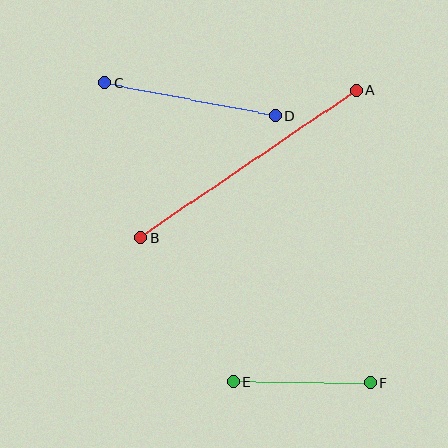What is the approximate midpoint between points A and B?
The midpoint is at approximately (249, 164) pixels.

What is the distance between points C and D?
The distance is approximately 173 pixels.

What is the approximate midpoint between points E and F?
The midpoint is at approximately (301, 382) pixels.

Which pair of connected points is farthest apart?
Points A and B are farthest apart.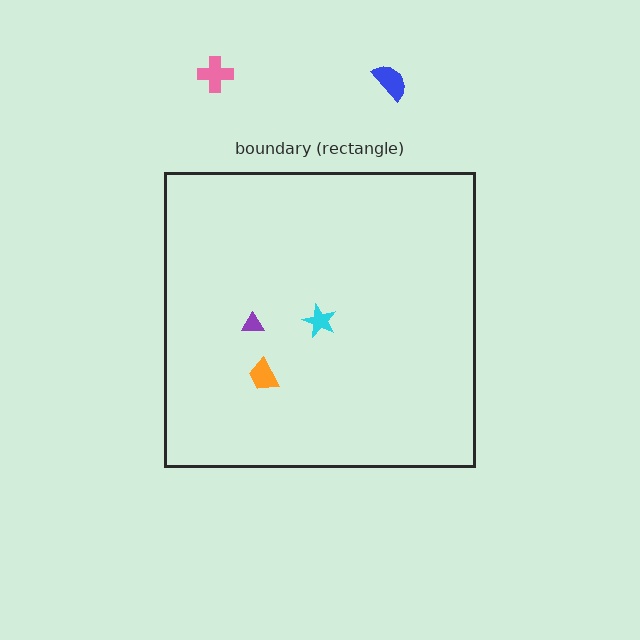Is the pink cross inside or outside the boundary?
Outside.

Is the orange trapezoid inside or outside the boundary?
Inside.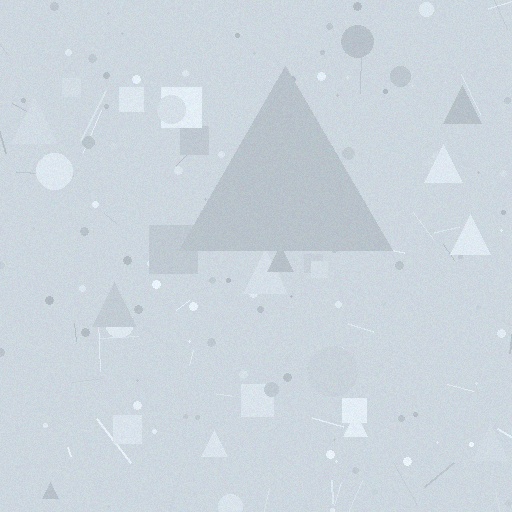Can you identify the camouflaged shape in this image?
The camouflaged shape is a triangle.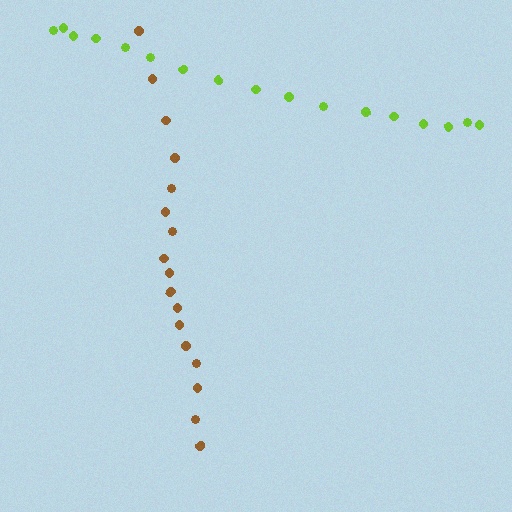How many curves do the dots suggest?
There are 2 distinct paths.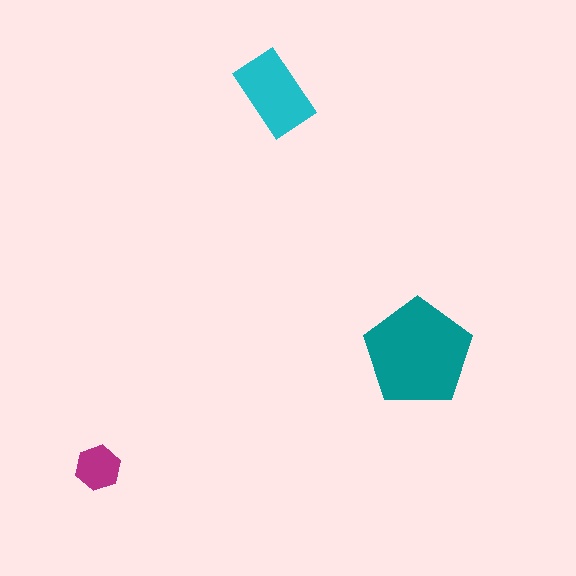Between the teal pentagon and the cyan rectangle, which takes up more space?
The teal pentagon.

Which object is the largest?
The teal pentagon.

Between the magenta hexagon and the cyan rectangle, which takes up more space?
The cyan rectangle.